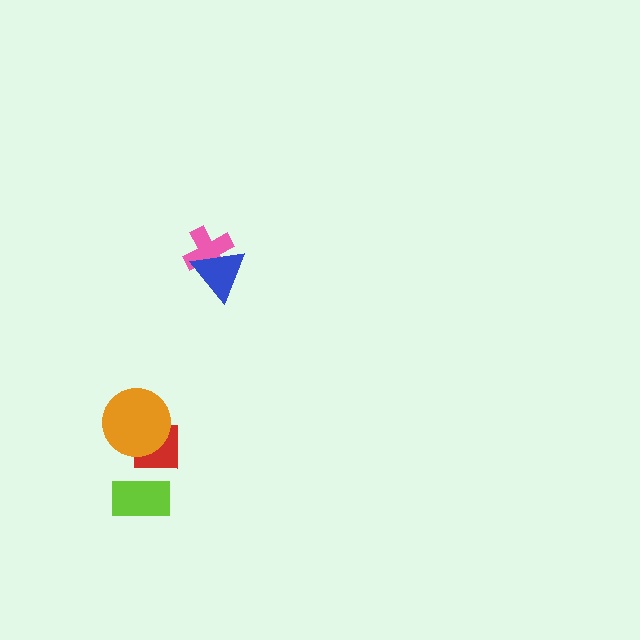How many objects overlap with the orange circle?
1 object overlaps with the orange circle.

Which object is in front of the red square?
The orange circle is in front of the red square.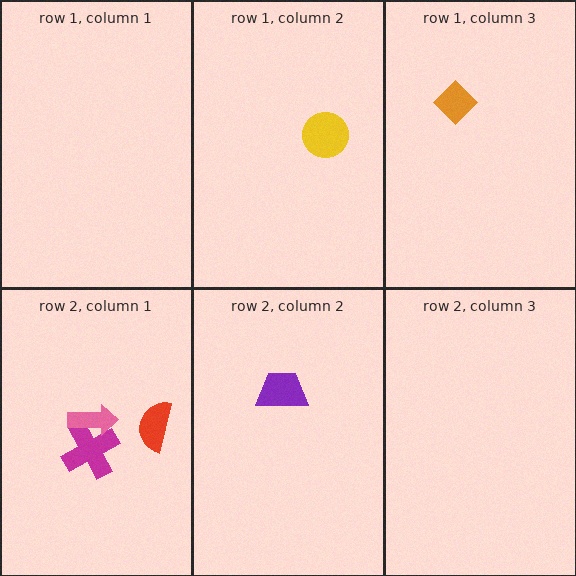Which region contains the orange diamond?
The row 1, column 3 region.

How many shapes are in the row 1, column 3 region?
1.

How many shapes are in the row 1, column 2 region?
1.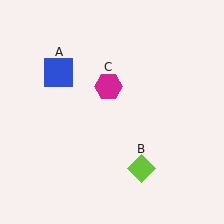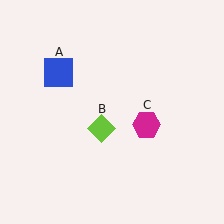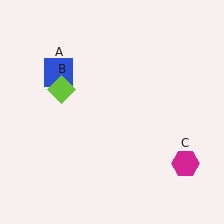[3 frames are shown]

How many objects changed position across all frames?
2 objects changed position: lime diamond (object B), magenta hexagon (object C).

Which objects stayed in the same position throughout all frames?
Blue square (object A) remained stationary.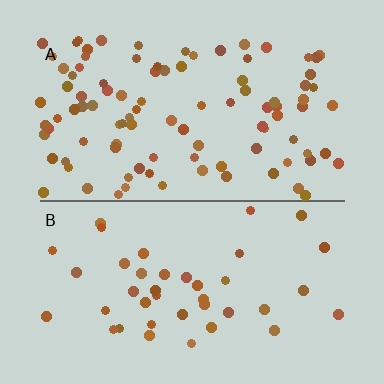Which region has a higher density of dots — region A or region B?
A (the top).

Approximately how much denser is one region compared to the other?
Approximately 2.3× — region A over region B.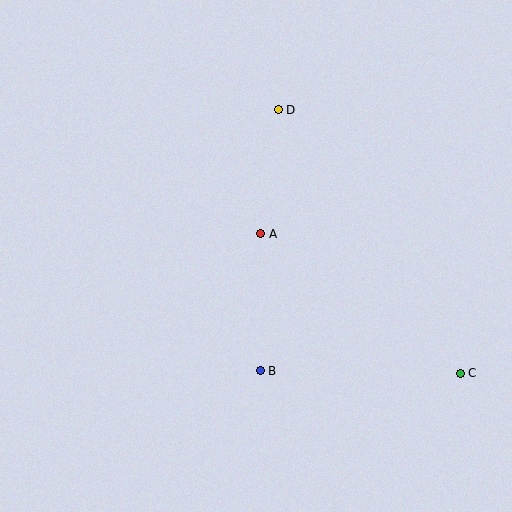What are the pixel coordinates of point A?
Point A is at (261, 234).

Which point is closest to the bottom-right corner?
Point C is closest to the bottom-right corner.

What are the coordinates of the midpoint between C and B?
The midpoint between C and B is at (360, 372).